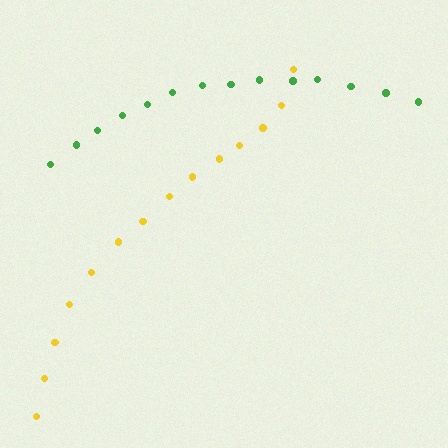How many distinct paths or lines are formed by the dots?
There are 2 distinct paths.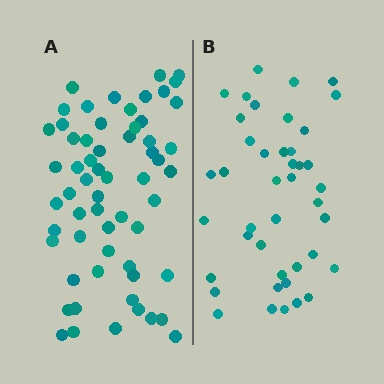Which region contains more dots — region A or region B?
Region A (the left region) has more dots.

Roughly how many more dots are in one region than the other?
Region A has approximately 20 more dots than region B.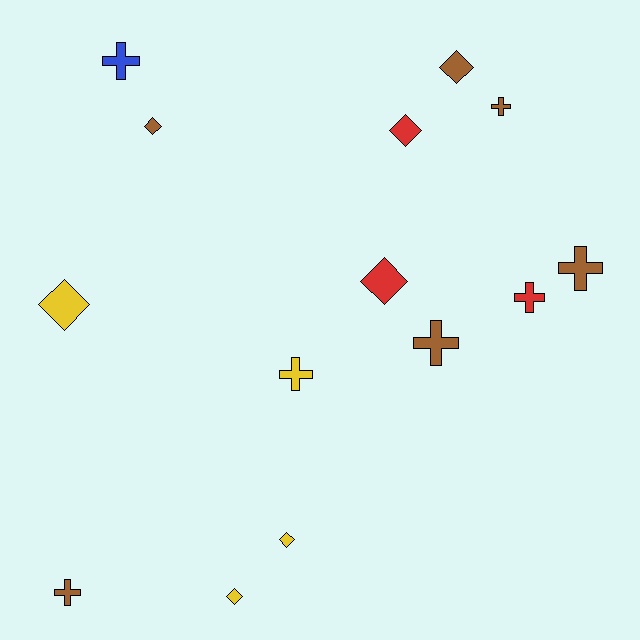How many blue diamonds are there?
There are no blue diamonds.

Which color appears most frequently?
Brown, with 6 objects.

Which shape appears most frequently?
Diamond, with 7 objects.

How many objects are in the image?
There are 14 objects.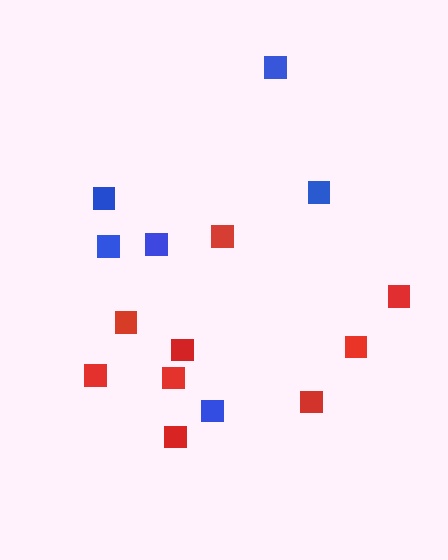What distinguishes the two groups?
There are 2 groups: one group of red squares (9) and one group of blue squares (6).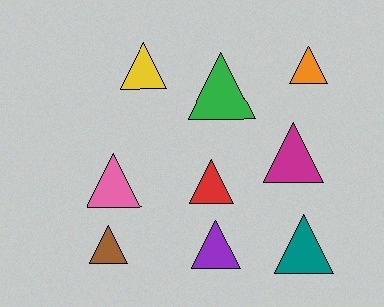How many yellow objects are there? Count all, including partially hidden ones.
There is 1 yellow object.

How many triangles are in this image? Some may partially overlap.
There are 9 triangles.